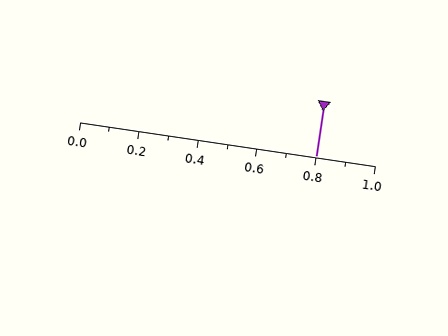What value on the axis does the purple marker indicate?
The marker indicates approximately 0.8.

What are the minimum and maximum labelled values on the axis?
The axis runs from 0.0 to 1.0.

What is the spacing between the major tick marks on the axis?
The major ticks are spaced 0.2 apart.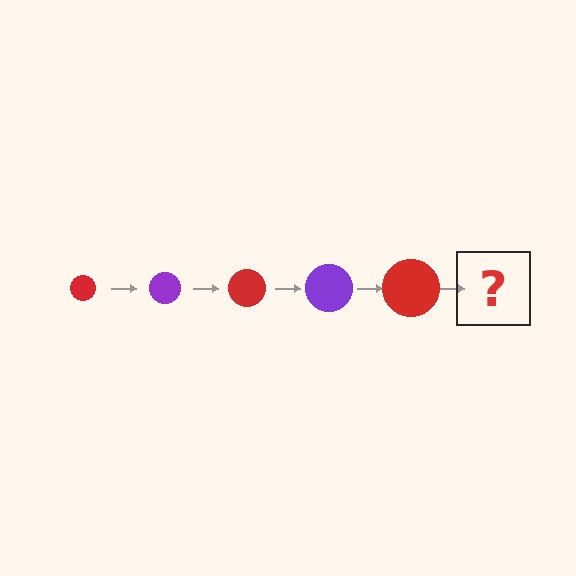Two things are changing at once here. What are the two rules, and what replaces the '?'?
The two rules are that the circle grows larger each step and the color cycles through red and purple. The '?' should be a purple circle, larger than the previous one.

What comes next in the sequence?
The next element should be a purple circle, larger than the previous one.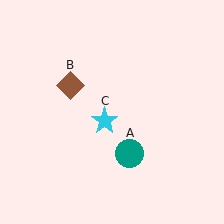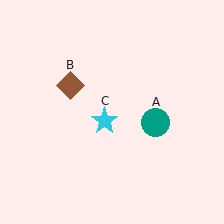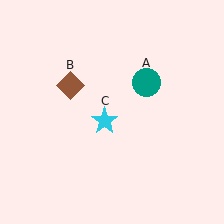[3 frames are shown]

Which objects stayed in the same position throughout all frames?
Brown diamond (object B) and cyan star (object C) remained stationary.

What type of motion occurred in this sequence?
The teal circle (object A) rotated counterclockwise around the center of the scene.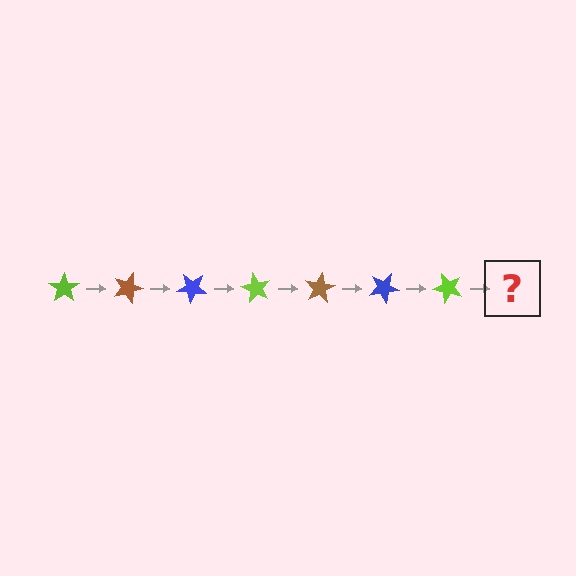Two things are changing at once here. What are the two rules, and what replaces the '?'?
The two rules are that it rotates 20 degrees each step and the color cycles through lime, brown, and blue. The '?' should be a brown star, rotated 140 degrees from the start.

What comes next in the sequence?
The next element should be a brown star, rotated 140 degrees from the start.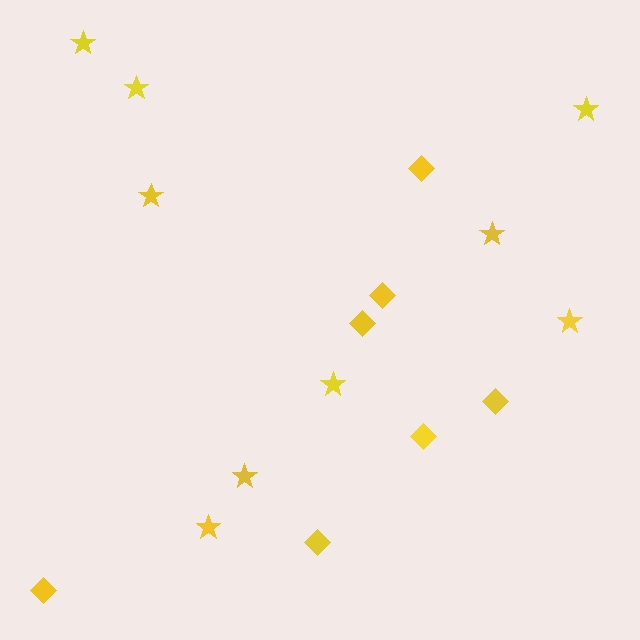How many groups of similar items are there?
There are 2 groups: one group of diamonds (7) and one group of stars (9).